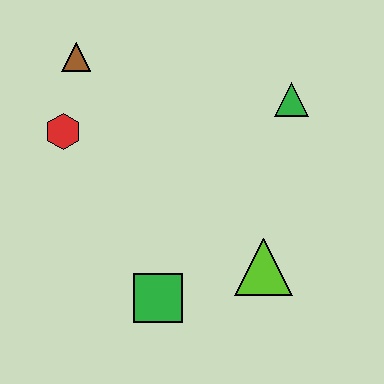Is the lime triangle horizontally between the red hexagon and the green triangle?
Yes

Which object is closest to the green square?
The lime triangle is closest to the green square.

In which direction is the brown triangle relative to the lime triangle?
The brown triangle is above the lime triangle.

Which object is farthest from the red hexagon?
The lime triangle is farthest from the red hexagon.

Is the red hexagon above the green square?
Yes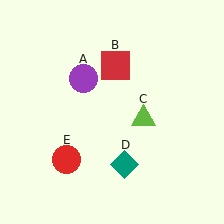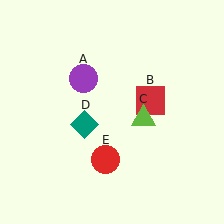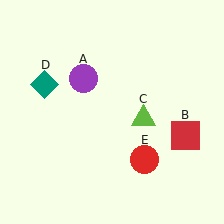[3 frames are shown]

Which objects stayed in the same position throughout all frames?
Purple circle (object A) and lime triangle (object C) remained stationary.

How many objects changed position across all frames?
3 objects changed position: red square (object B), teal diamond (object D), red circle (object E).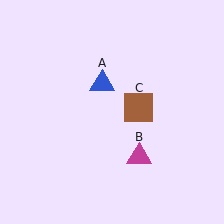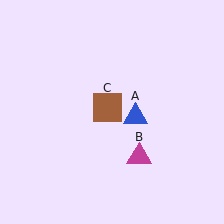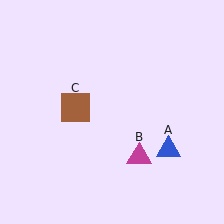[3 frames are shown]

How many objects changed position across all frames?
2 objects changed position: blue triangle (object A), brown square (object C).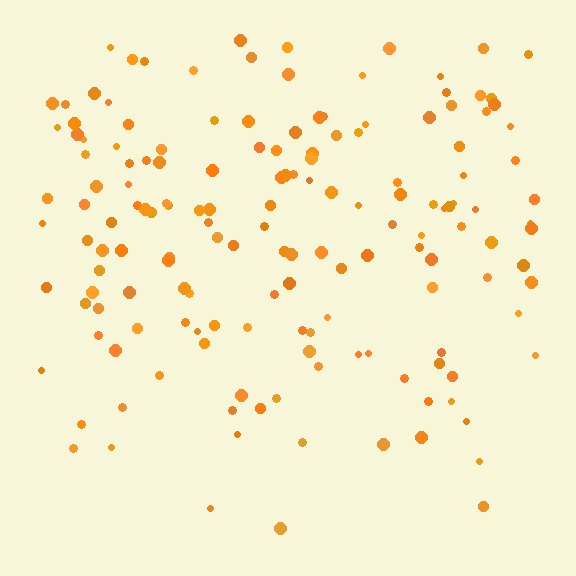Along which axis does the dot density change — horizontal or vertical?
Vertical.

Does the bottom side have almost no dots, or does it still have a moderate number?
Still a moderate number, just noticeably fewer than the top.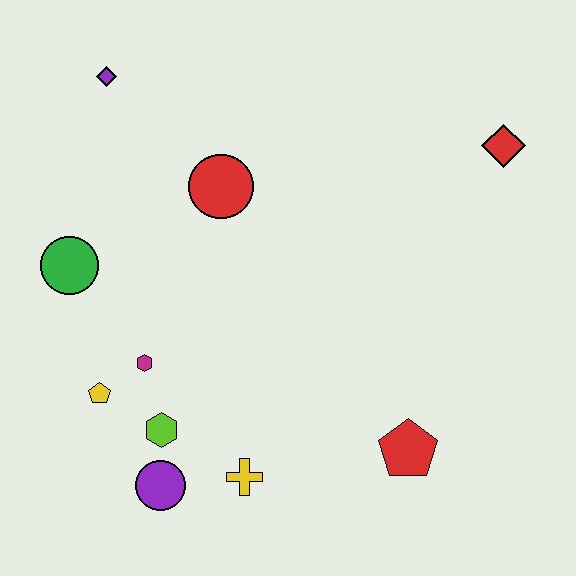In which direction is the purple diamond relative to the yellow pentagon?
The purple diamond is above the yellow pentagon.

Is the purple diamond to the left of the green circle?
No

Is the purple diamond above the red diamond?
Yes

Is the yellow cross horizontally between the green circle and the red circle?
No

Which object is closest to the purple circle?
The lime hexagon is closest to the purple circle.